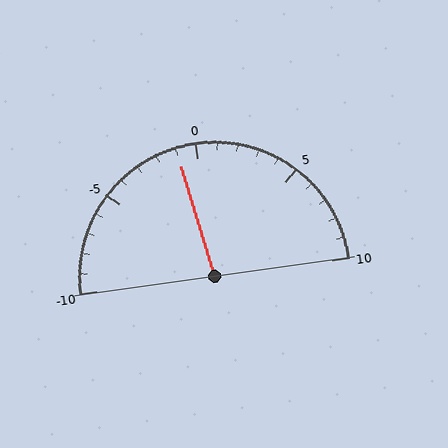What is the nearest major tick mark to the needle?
The nearest major tick mark is 0.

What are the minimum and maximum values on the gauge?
The gauge ranges from -10 to 10.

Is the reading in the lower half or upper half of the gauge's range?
The reading is in the lower half of the range (-10 to 10).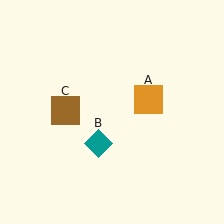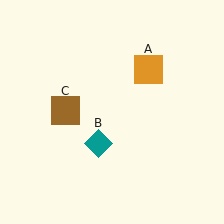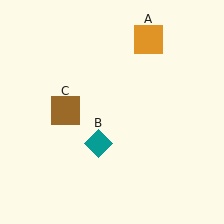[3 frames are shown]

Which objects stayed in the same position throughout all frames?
Teal diamond (object B) and brown square (object C) remained stationary.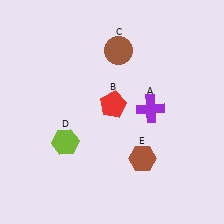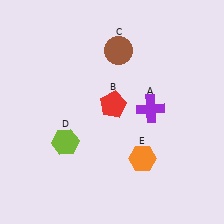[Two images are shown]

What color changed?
The hexagon (E) changed from brown in Image 1 to orange in Image 2.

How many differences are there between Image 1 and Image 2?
There is 1 difference between the two images.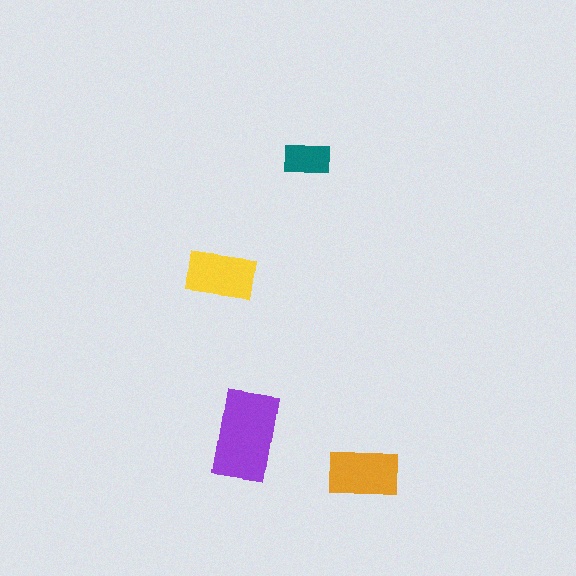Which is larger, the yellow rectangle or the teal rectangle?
The yellow one.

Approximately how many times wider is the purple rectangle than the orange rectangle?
About 1.5 times wider.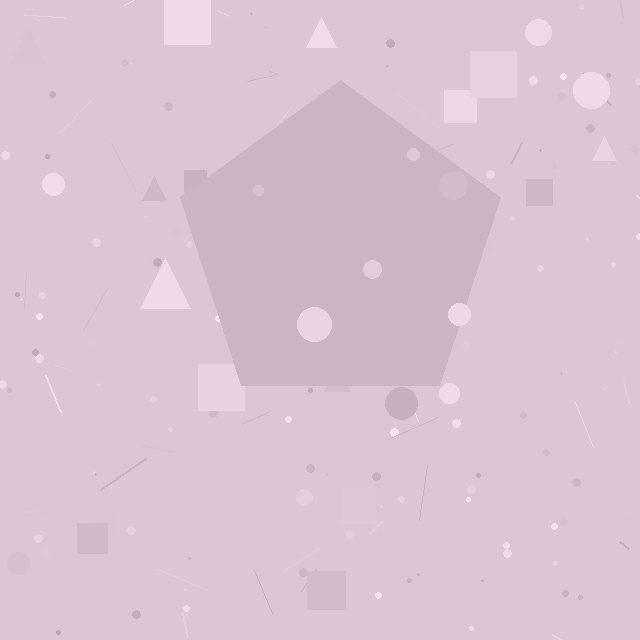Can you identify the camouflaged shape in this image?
The camouflaged shape is a pentagon.